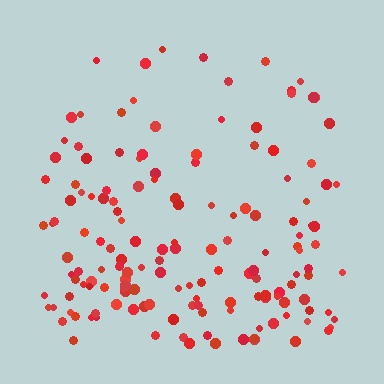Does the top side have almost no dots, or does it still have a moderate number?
Still a moderate number, just noticeably fewer than the bottom.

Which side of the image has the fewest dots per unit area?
The top.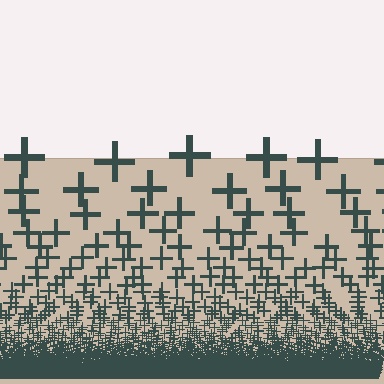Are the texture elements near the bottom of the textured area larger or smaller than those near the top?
Smaller. The gradient is inverted — elements near the bottom are smaller and denser.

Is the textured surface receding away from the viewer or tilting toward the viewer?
The surface appears to tilt toward the viewer. Texture elements get larger and sparser toward the top.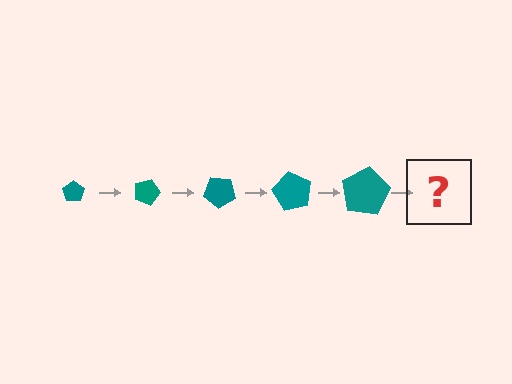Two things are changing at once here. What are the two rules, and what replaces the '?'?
The two rules are that the pentagon grows larger each step and it rotates 20 degrees each step. The '?' should be a pentagon, larger than the previous one and rotated 100 degrees from the start.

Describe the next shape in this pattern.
It should be a pentagon, larger than the previous one and rotated 100 degrees from the start.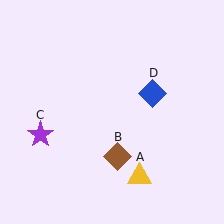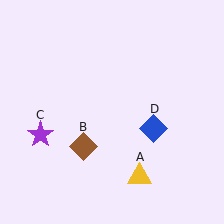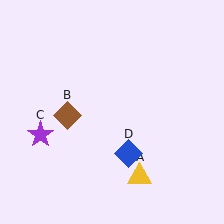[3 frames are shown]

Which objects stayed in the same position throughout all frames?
Yellow triangle (object A) and purple star (object C) remained stationary.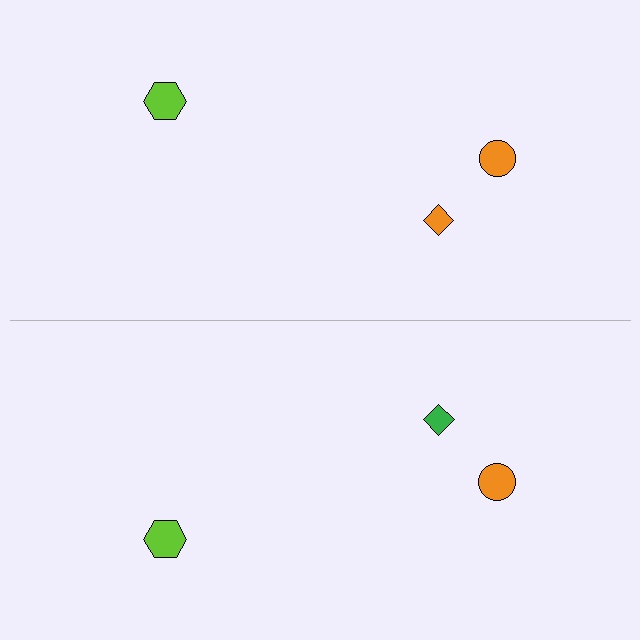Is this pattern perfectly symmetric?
No, the pattern is not perfectly symmetric. The green diamond on the bottom side breaks the symmetry — its mirror counterpart is orange.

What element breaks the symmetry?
The green diamond on the bottom side breaks the symmetry — its mirror counterpart is orange.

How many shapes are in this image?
There are 6 shapes in this image.